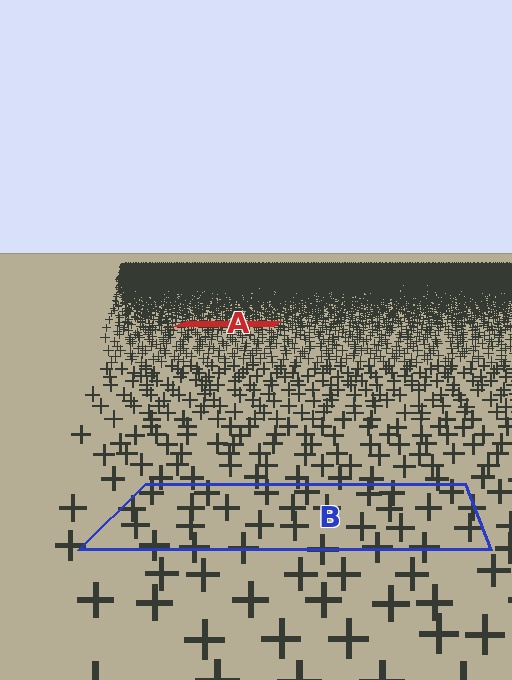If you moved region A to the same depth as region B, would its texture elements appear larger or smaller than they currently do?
They would appear larger. At a closer depth, the same texture elements are projected at a bigger on-screen size.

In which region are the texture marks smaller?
The texture marks are smaller in region A, because it is farther away.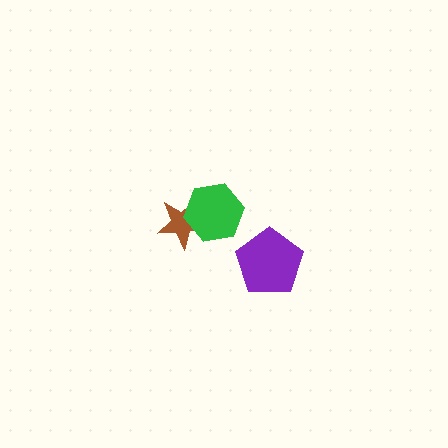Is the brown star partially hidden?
Yes, it is partially covered by another shape.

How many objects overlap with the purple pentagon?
0 objects overlap with the purple pentagon.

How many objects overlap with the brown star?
1 object overlaps with the brown star.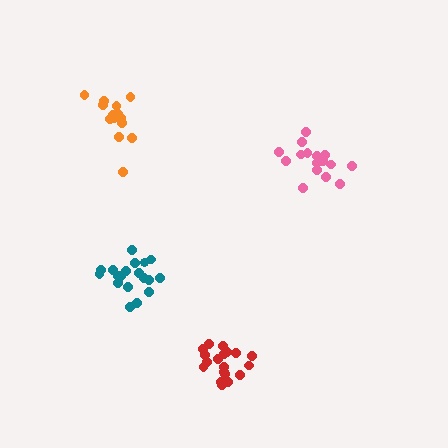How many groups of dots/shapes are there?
There are 4 groups.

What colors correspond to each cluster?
The clusters are colored: orange, pink, red, teal.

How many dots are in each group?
Group 1: 16 dots, Group 2: 16 dots, Group 3: 19 dots, Group 4: 19 dots (70 total).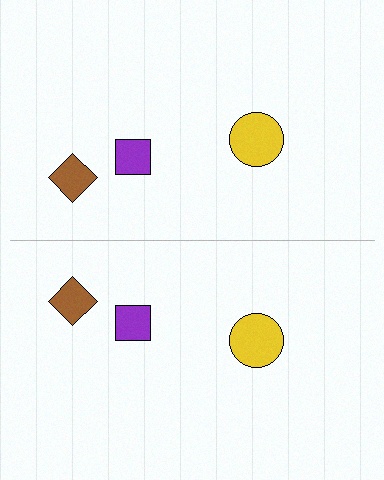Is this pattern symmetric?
Yes, this pattern has bilateral (reflection) symmetry.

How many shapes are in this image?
There are 6 shapes in this image.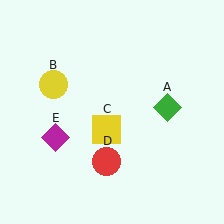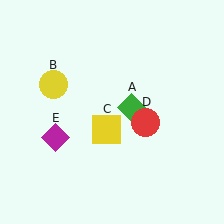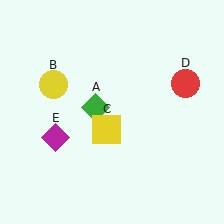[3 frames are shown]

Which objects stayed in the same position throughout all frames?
Yellow circle (object B) and yellow square (object C) and magenta diamond (object E) remained stationary.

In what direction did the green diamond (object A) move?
The green diamond (object A) moved left.